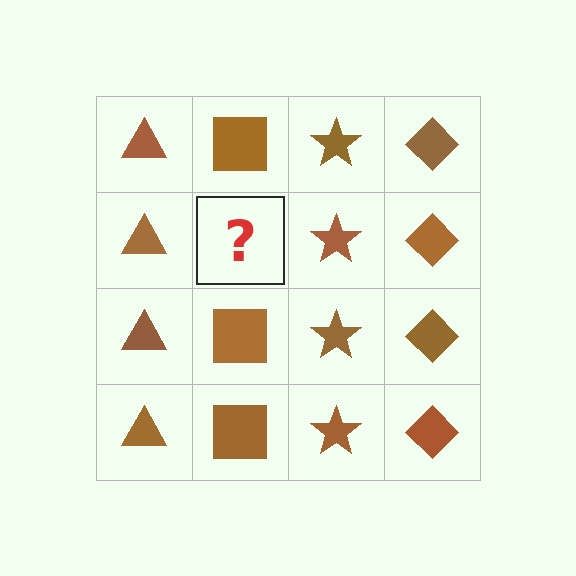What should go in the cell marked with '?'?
The missing cell should contain a brown square.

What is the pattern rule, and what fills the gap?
The rule is that each column has a consistent shape. The gap should be filled with a brown square.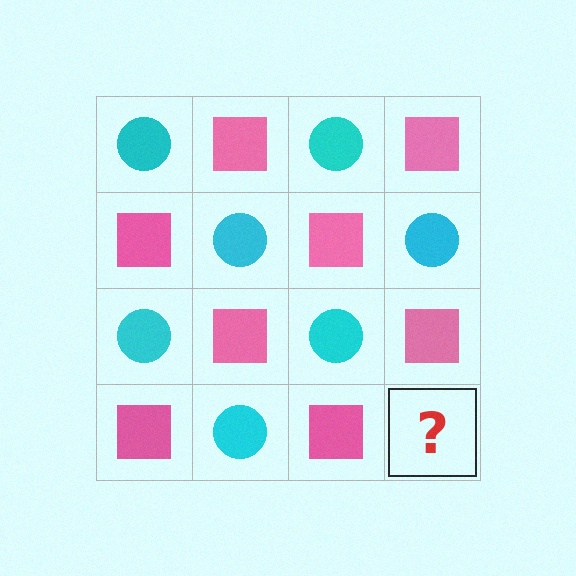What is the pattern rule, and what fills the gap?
The rule is that it alternates cyan circle and pink square in a checkerboard pattern. The gap should be filled with a cyan circle.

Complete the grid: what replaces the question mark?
The question mark should be replaced with a cyan circle.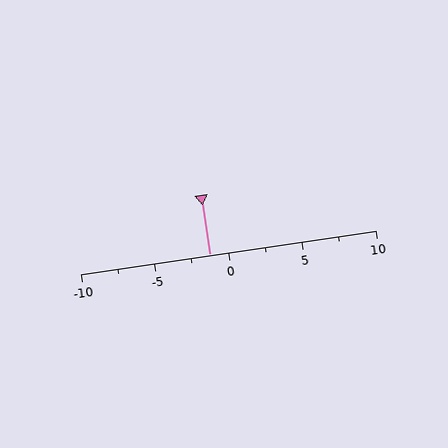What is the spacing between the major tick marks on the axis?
The major ticks are spaced 5 apart.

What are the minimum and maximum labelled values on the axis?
The axis runs from -10 to 10.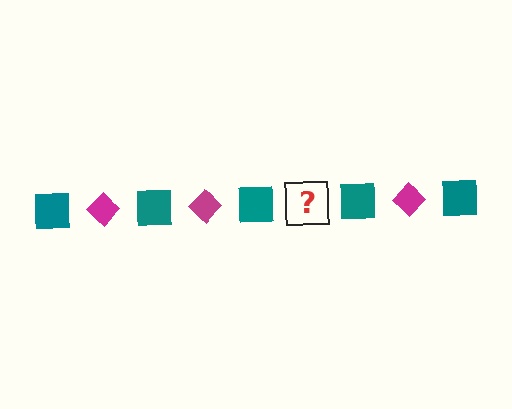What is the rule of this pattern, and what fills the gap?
The rule is that the pattern alternates between teal square and magenta diamond. The gap should be filled with a magenta diamond.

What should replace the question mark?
The question mark should be replaced with a magenta diamond.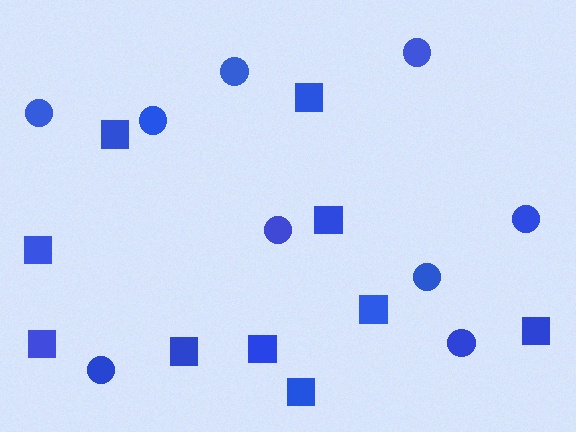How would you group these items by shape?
There are 2 groups: one group of squares (10) and one group of circles (9).